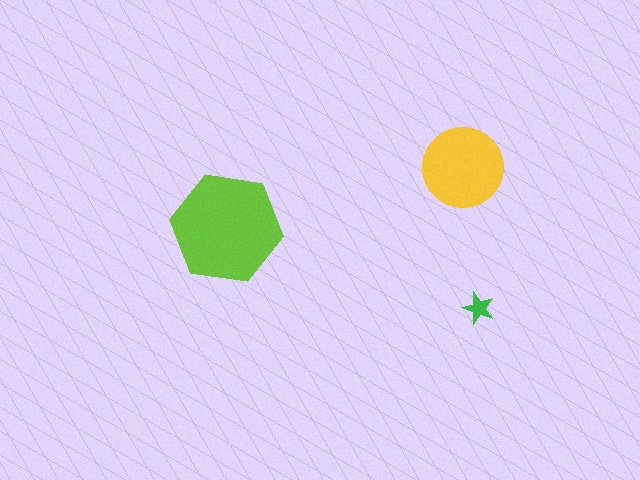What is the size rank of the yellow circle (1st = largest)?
2nd.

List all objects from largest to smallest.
The lime hexagon, the yellow circle, the green star.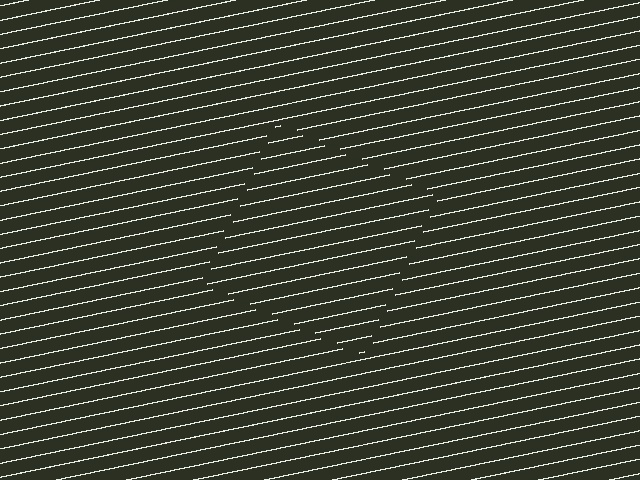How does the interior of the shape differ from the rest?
The interior of the shape contains the same grating, shifted by half a period — the contour is defined by the phase discontinuity where line-ends from the inner and outer gratings abut.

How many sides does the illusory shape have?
4 sides — the line-ends trace a square.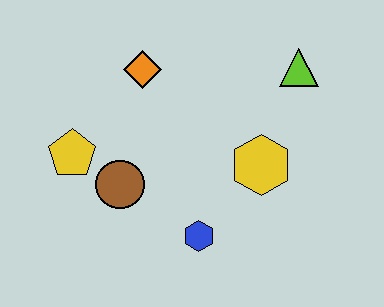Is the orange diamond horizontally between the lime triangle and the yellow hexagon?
No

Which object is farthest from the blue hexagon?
The lime triangle is farthest from the blue hexagon.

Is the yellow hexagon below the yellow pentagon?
Yes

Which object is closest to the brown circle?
The yellow pentagon is closest to the brown circle.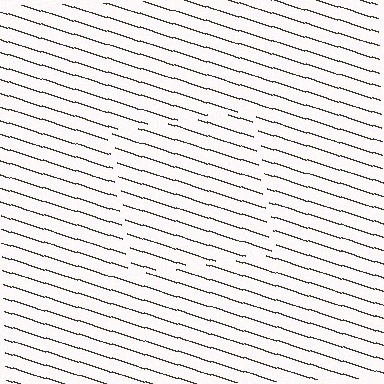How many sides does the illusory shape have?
4 sides — the line-ends trace a square.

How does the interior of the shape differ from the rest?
The interior of the shape contains the same grating, shifted by half a period — the contour is defined by the phase discontinuity where line-ends from the inner and outer gratings abut.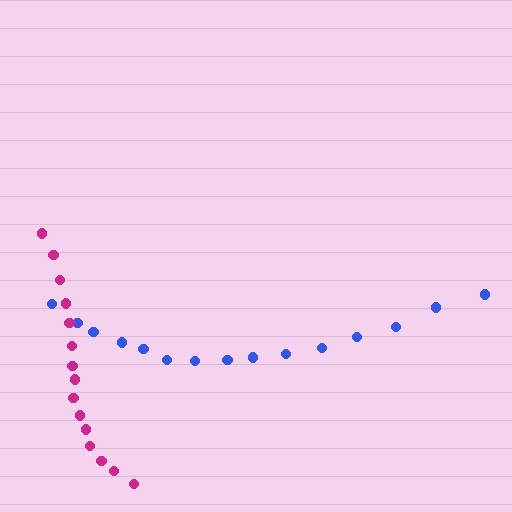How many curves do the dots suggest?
There are 2 distinct paths.